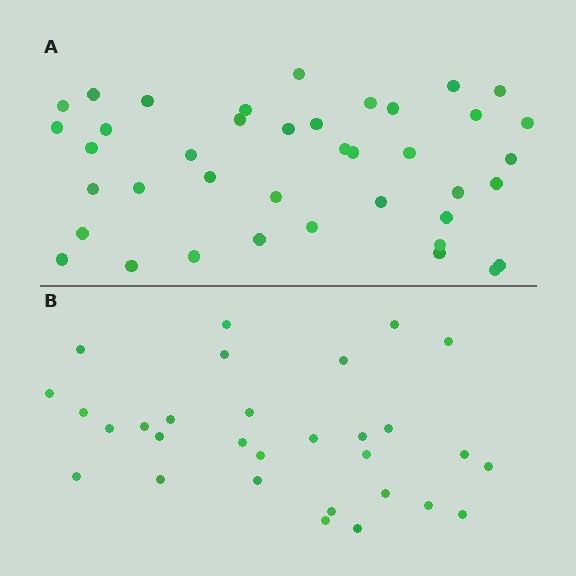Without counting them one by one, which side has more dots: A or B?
Region A (the top region) has more dots.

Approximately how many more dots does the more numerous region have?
Region A has roughly 10 or so more dots than region B.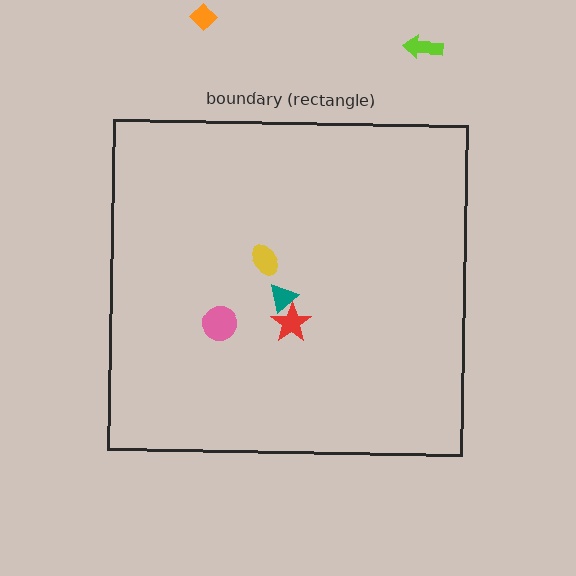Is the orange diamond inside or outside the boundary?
Outside.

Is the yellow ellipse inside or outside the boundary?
Inside.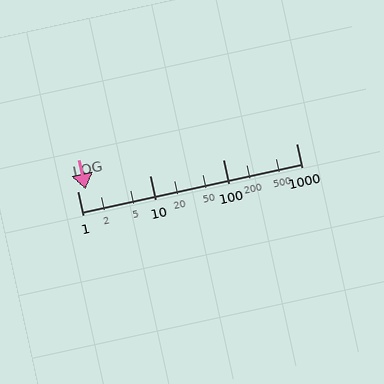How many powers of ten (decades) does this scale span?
The scale spans 3 decades, from 1 to 1000.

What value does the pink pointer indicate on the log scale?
The pointer indicates approximately 1.3.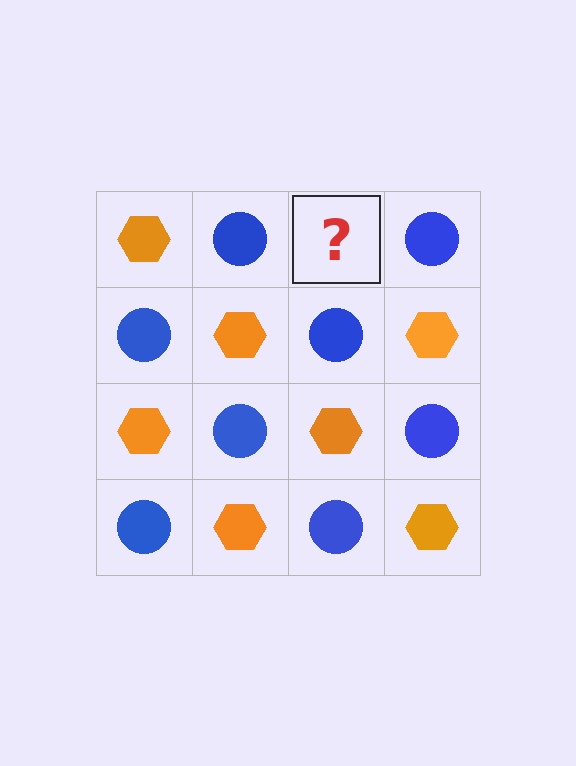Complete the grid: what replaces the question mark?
The question mark should be replaced with an orange hexagon.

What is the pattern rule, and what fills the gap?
The rule is that it alternates orange hexagon and blue circle in a checkerboard pattern. The gap should be filled with an orange hexagon.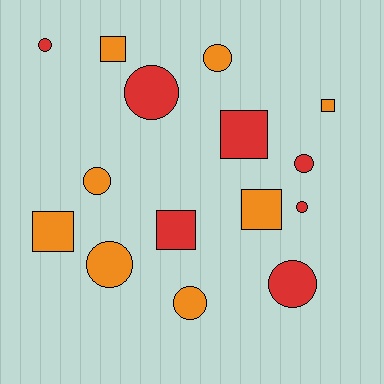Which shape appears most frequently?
Circle, with 9 objects.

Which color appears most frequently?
Orange, with 8 objects.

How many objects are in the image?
There are 15 objects.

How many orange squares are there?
There are 4 orange squares.